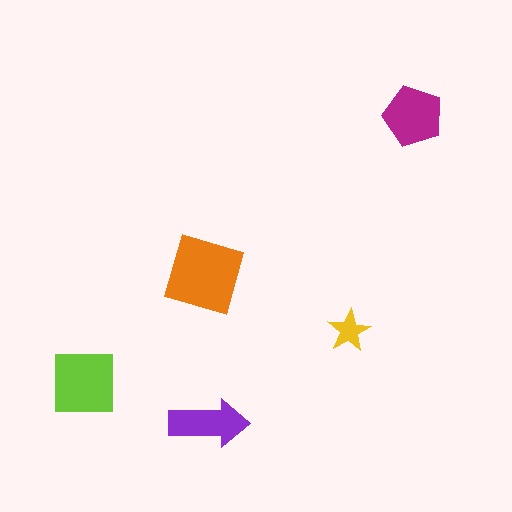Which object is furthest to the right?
The magenta pentagon is rightmost.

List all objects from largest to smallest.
The orange diamond, the lime square, the magenta pentagon, the purple arrow, the yellow star.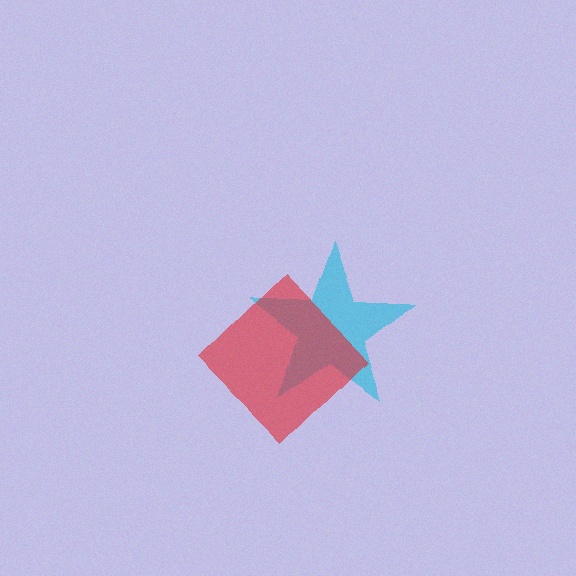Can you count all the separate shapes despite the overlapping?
Yes, there are 2 separate shapes.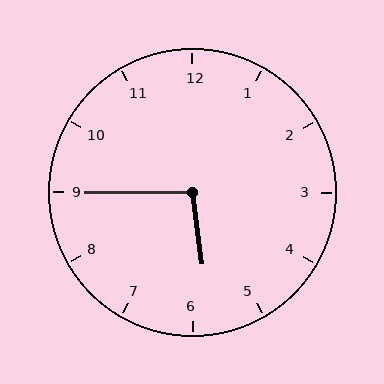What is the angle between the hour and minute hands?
Approximately 98 degrees.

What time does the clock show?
5:45.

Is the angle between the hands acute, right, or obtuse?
It is obtuse.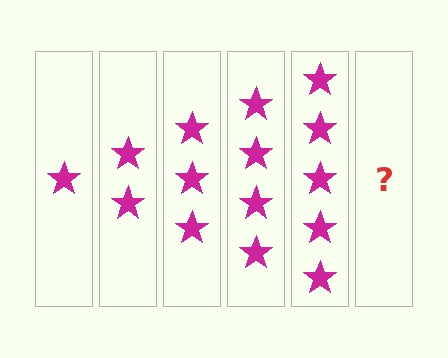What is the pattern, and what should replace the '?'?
The pattern is that each step adds one more star. The '?' should be 6 stars.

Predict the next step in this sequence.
The next step is 6 stars.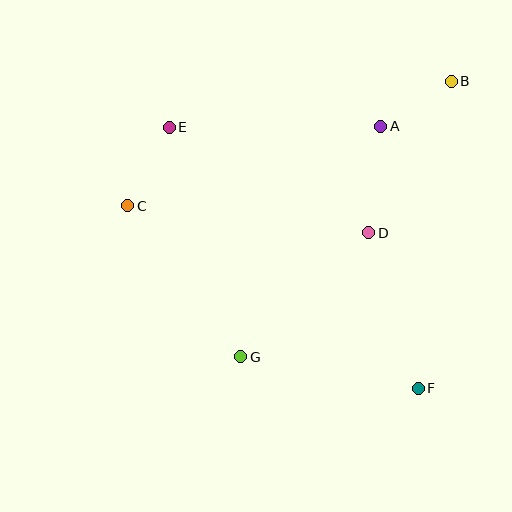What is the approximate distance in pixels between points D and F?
The distance between D and F is approximately 163 pixels.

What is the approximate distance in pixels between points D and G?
The distance between D and G is approximately 178 pixels.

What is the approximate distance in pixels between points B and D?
The distance between B and D is approximately 172 pixels.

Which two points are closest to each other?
Points A and B are closest to each other.